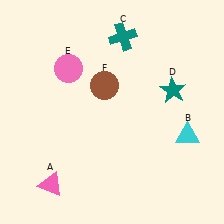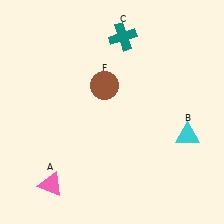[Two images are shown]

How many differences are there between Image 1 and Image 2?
There are 2 differences between the two images.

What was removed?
The teal star (D), the pink circle (E) were removed in Image 2.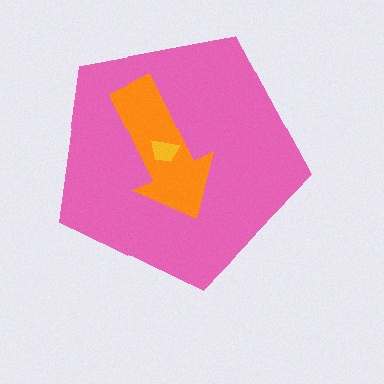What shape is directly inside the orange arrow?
The yellow trapezoid.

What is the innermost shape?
The yellow trapezoid.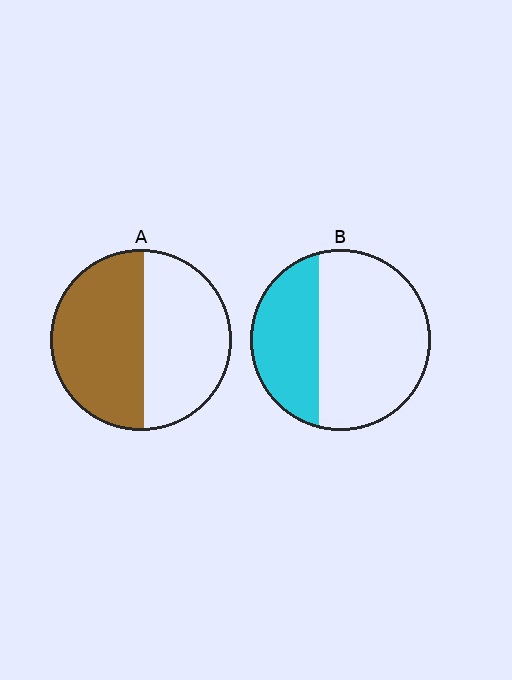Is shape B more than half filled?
No.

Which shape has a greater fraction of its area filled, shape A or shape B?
Shape A.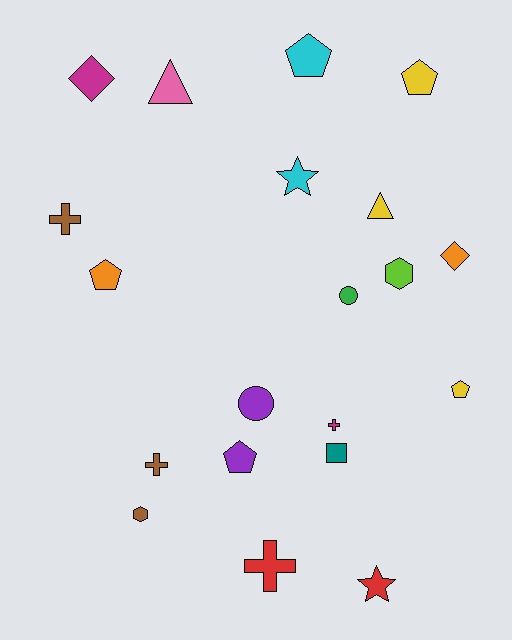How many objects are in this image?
There are 20 objects.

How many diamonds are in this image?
There are 2 diamonds.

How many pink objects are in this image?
There is 1 pink object.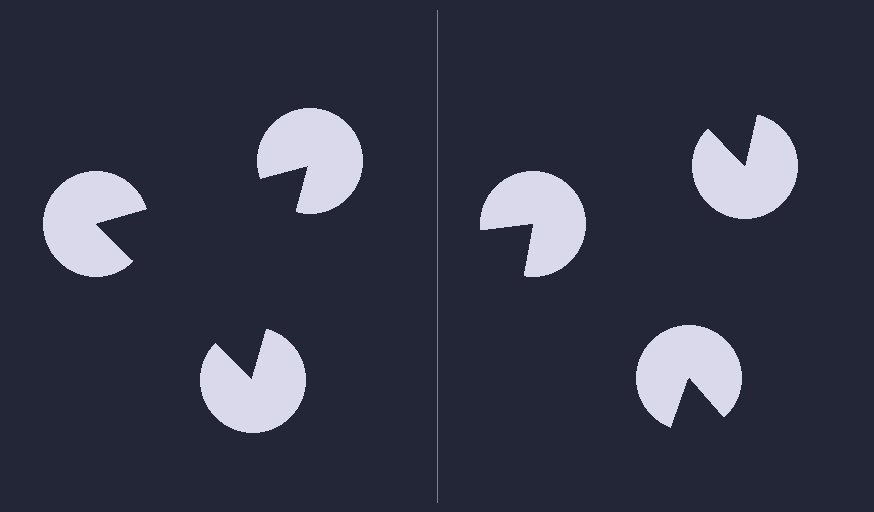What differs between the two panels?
The pac-man discs are positioned identically on both sides; only the wedge orientations differ. On the left they align to a triangle; on the right they are misaligned.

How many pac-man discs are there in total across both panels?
6 — 3 on each side.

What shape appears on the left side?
An illusory triangle.